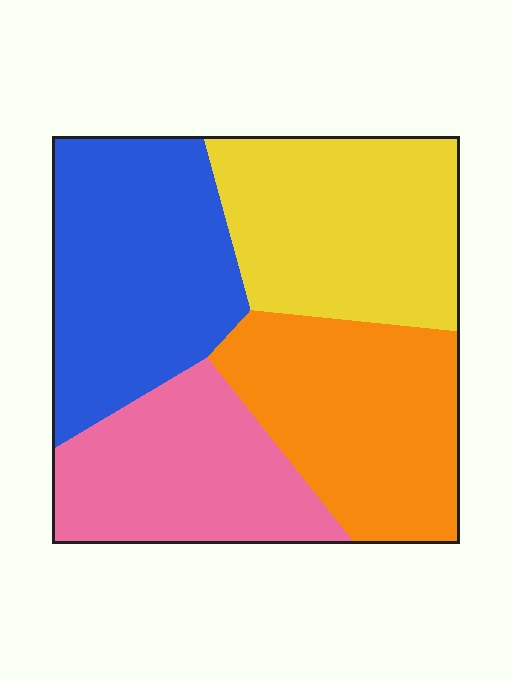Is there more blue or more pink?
Blue.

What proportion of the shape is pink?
Pink covers 21% of the shape.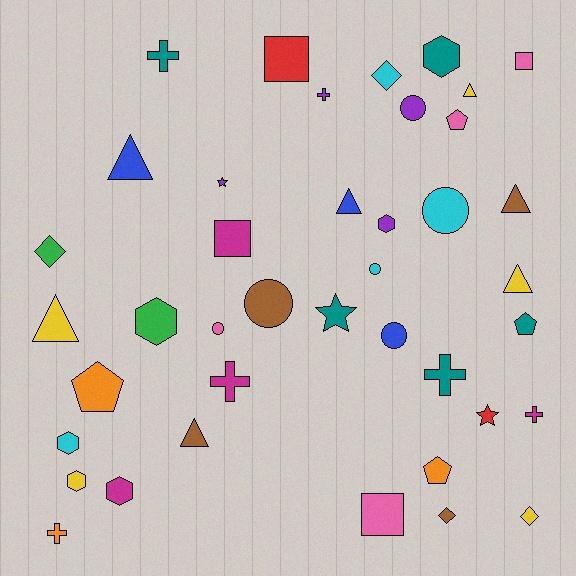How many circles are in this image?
There are 6 circles.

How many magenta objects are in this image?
There are 4 magenta objects.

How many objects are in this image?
There are 40 objects.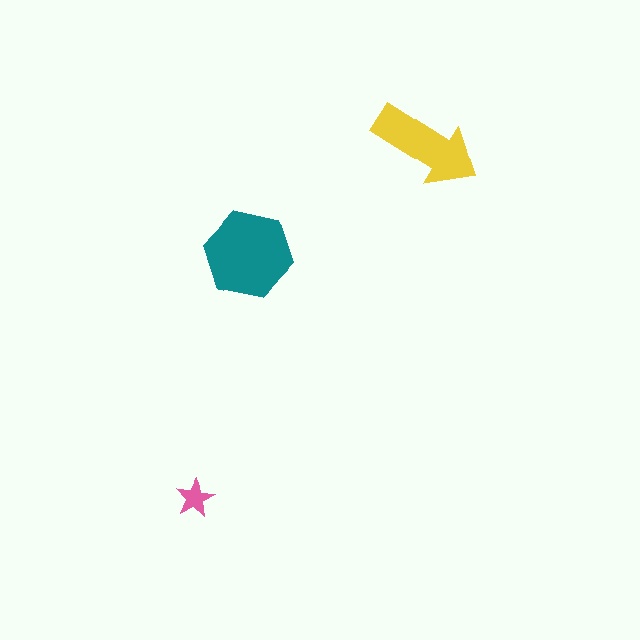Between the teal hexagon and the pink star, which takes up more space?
The teal hexagon.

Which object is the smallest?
The pink star.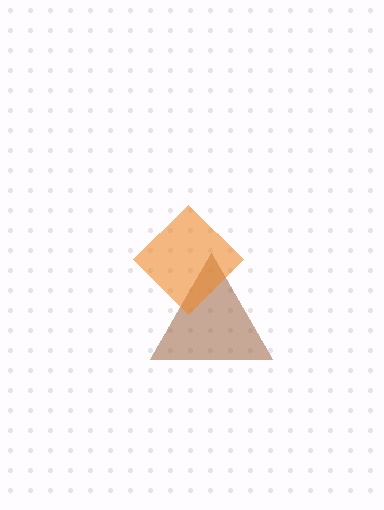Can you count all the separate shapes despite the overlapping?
Yes, there are 2 separate shapes.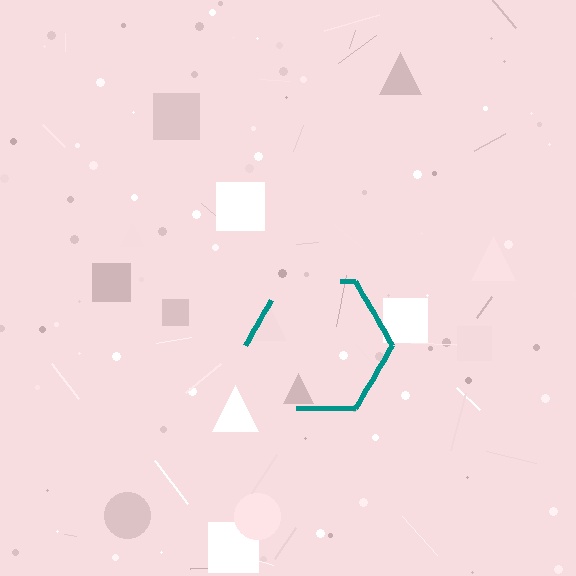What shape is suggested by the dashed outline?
The dashed outline suggests a hexagon.